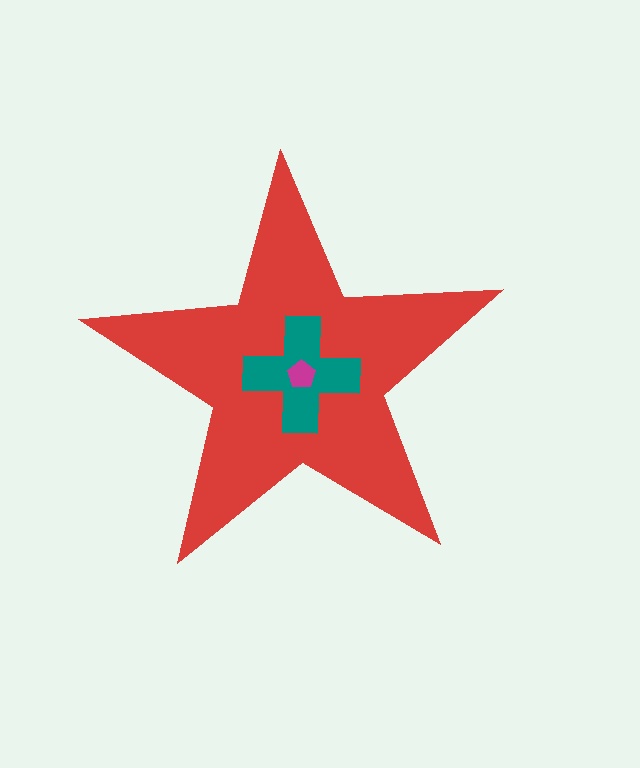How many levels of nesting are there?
3.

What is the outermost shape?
The red star.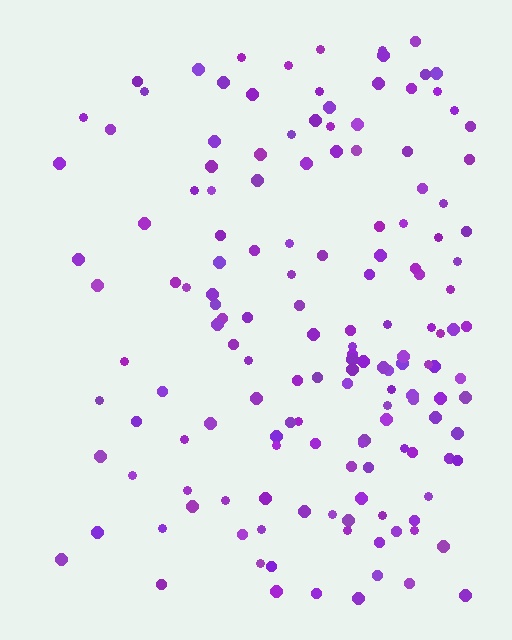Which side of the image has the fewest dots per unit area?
The left.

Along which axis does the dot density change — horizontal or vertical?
Horizontal.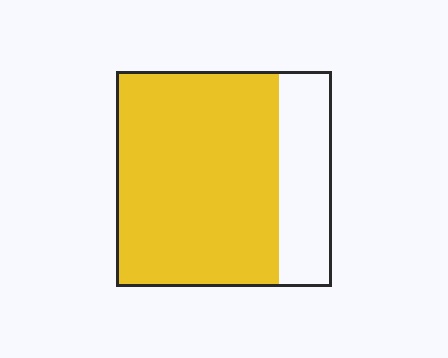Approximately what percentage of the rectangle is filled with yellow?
Approximately 75%.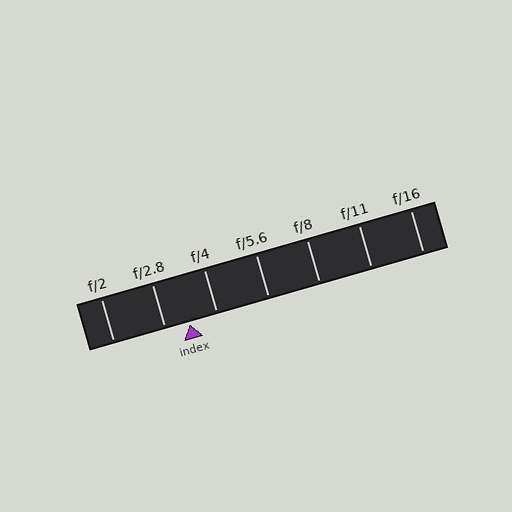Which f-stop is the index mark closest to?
The index mark is closest to f/2.8.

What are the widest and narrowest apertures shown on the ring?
The widest aperture shown is f/2 and the narrowest is f/16.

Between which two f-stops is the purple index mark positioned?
The index mark is between f/2.8 and f/4.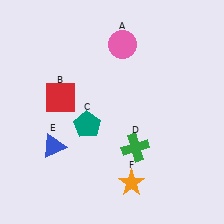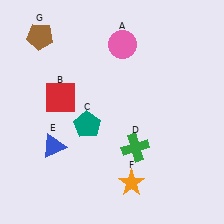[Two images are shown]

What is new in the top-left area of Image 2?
A brown pentagon (G) was added in the top-left area of Image 2.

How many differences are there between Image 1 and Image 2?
There is 1 difference between the two images.